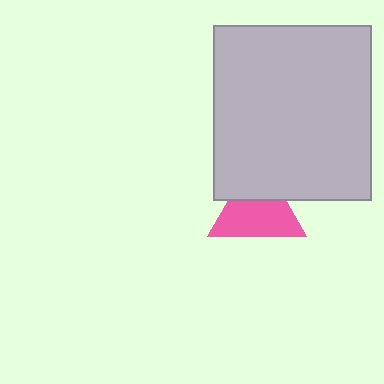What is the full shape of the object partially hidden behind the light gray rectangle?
The partially hidden object is a pink triangle.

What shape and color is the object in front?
The object in front is a light gray rectangle.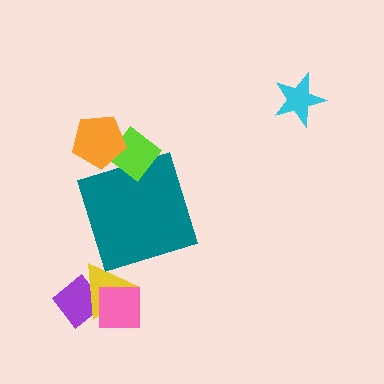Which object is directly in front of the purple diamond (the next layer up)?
The yellow triangle is directly in front of the purple diamond.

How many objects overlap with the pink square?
2 objects overlap with the pink square.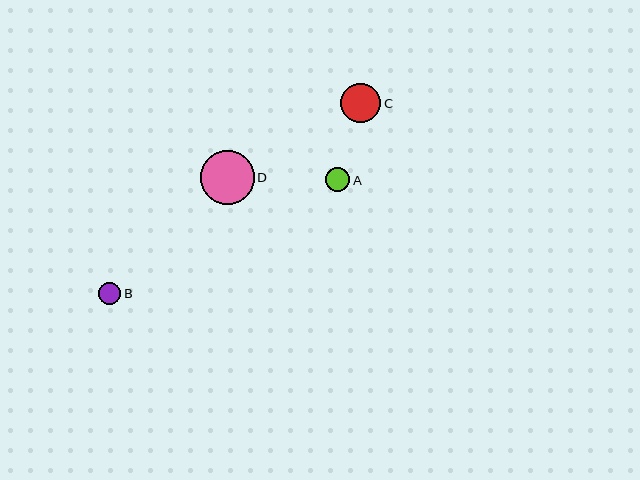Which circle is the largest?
Circle D is the largest with a size of approximately 54 pixels.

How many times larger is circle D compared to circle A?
Circle D is approximately 2.2 times the size of circle A.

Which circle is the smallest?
Circle B is the smallest with a size of approximately 22 pixels.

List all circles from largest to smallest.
From largest to smallest: D, C, A, B.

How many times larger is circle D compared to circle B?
Circle D is approximately 2.4 times the size of circle B.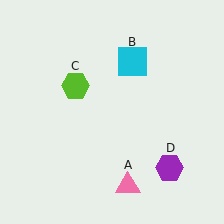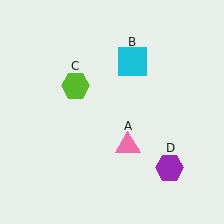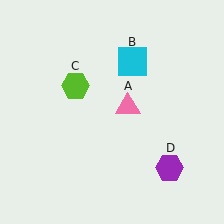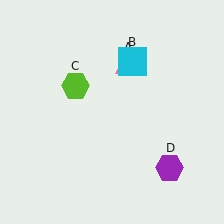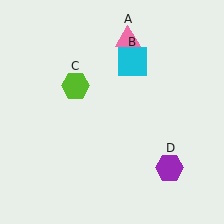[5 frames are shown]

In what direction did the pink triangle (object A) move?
The pink triangle (object A) moved up.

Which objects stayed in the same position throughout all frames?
Cyan square (object B) and lime hexagon (object C) and purple hexagon (object D) remained stationary.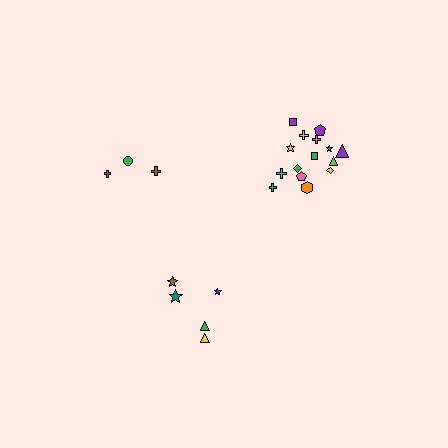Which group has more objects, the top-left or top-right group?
The top-right group.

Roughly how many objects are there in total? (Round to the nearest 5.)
Roughly 25 objects in total.